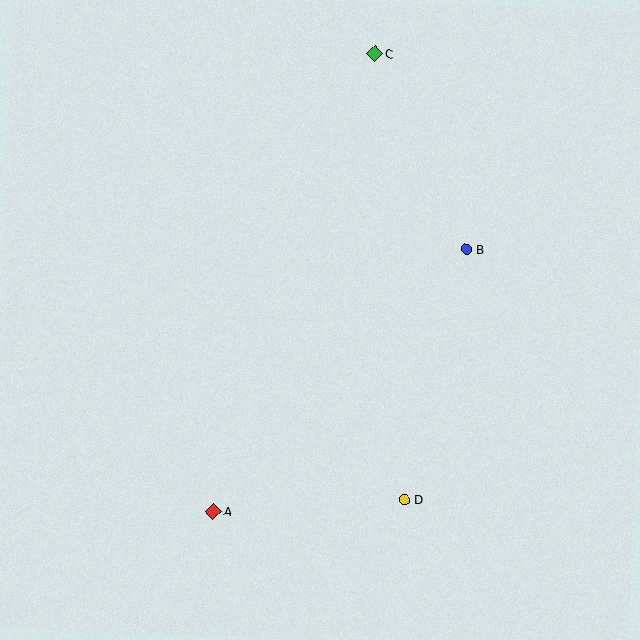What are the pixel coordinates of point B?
Point B is at (466, 249).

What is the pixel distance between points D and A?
The distance between D and A is 192 pixels.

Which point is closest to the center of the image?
Point B at (466, 249) is closest to the center.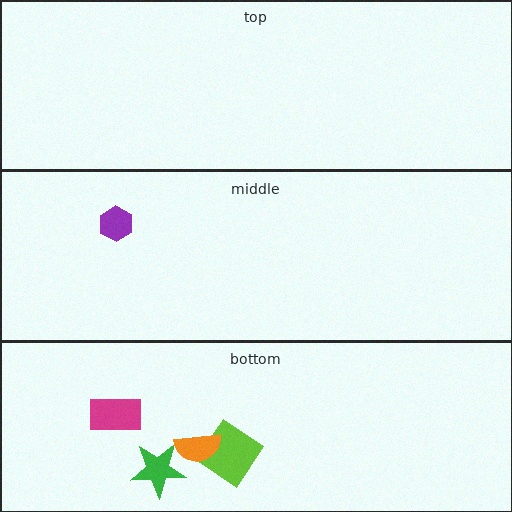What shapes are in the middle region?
The purple hexagon.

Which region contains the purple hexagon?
The middle region.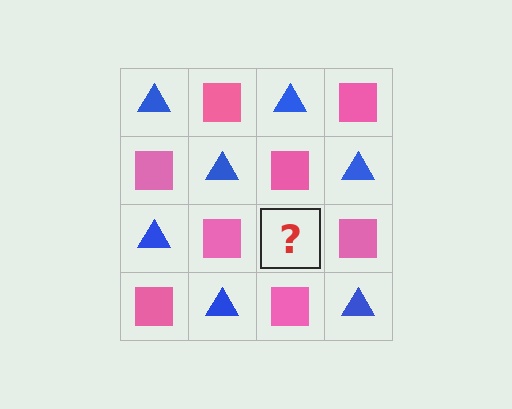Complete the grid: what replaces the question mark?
The question mark should be replaced with a blue triangle.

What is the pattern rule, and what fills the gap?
The rule is that it alternates blue triangle and pink square in a checkerboard pattern. The gap should be filled with a blue triangle.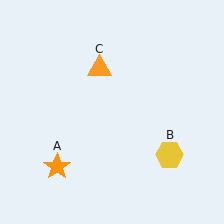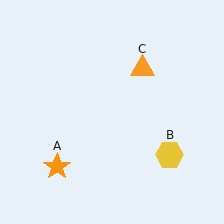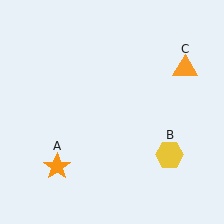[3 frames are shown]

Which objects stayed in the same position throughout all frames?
Orange star (object A) and yellow hexagon (object B) remained stationary.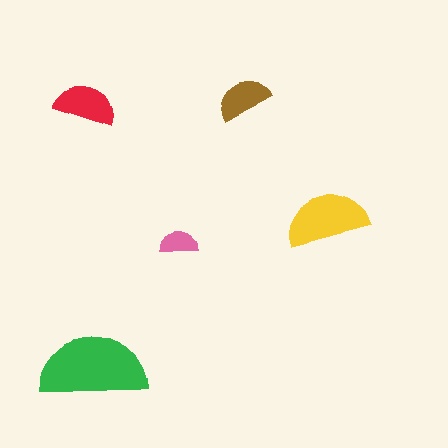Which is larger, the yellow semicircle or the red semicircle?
The yellow one.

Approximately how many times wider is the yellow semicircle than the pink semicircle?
About 2 times wider.